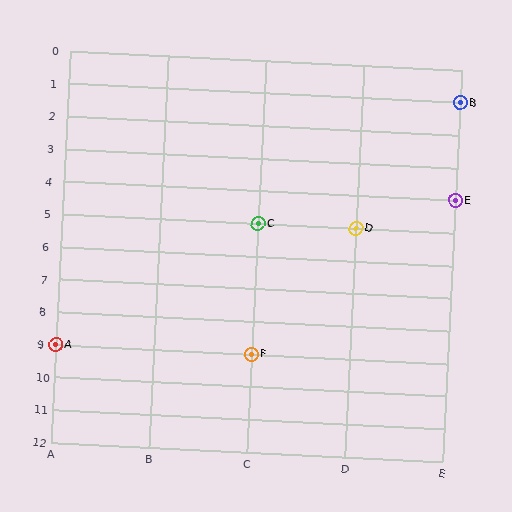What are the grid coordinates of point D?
Point D is at grid coordinates (D, 5).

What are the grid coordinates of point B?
Point B is at grid coordinates (E, 1).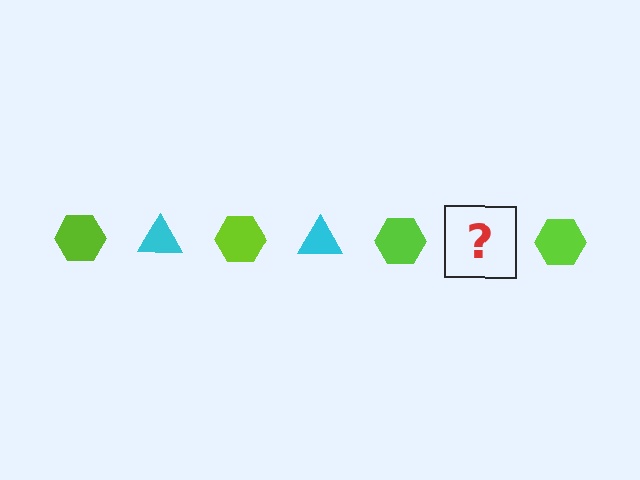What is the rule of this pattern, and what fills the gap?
The rule is that the pattern alternates between lime hexagon and cyan triangle. The gap should be filled with a cyan triangle.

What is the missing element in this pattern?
The missing element is a cyan triangle.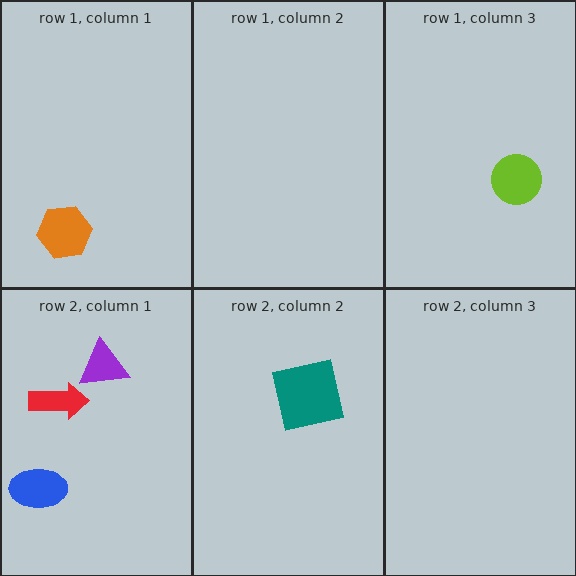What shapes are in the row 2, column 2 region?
The teal square.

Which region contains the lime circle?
The row 1, column 3 region.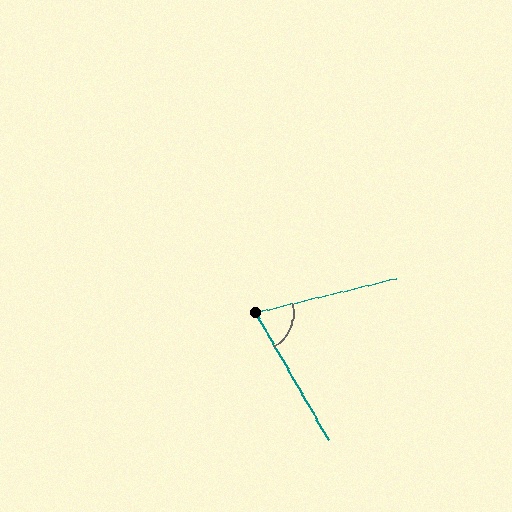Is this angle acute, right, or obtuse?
It is acute.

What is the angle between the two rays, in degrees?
Approximately 73 degrees.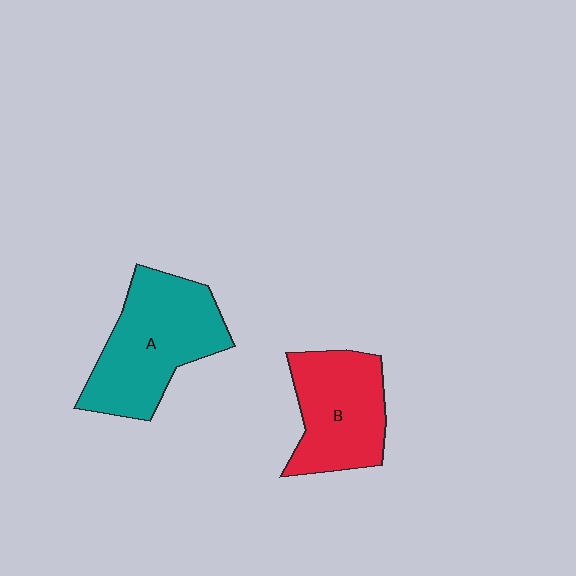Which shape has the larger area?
Shape A (teal).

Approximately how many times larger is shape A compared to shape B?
Approximately 1.2 times.